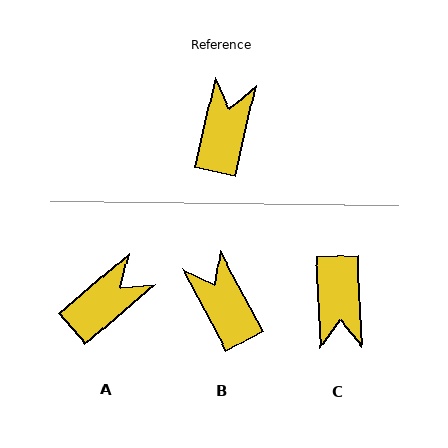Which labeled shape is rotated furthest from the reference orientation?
C, about 165 degrees away.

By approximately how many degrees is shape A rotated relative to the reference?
Approximately 37 degrees clockwise.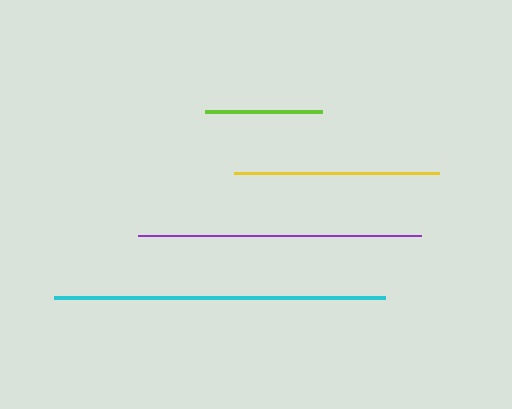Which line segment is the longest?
The cyan line is the longest at approximately 331 pixels.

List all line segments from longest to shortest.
From longest to shortest: cyan, purple, yellow, lime.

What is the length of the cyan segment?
The cyan segment is approximately 331 pixels long.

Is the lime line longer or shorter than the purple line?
The purple line is longer than the lime line.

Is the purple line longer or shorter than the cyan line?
The cyan line is longer than the purple line.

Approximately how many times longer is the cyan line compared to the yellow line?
The cyan line is approximately 1.6 times the length of the yellow line.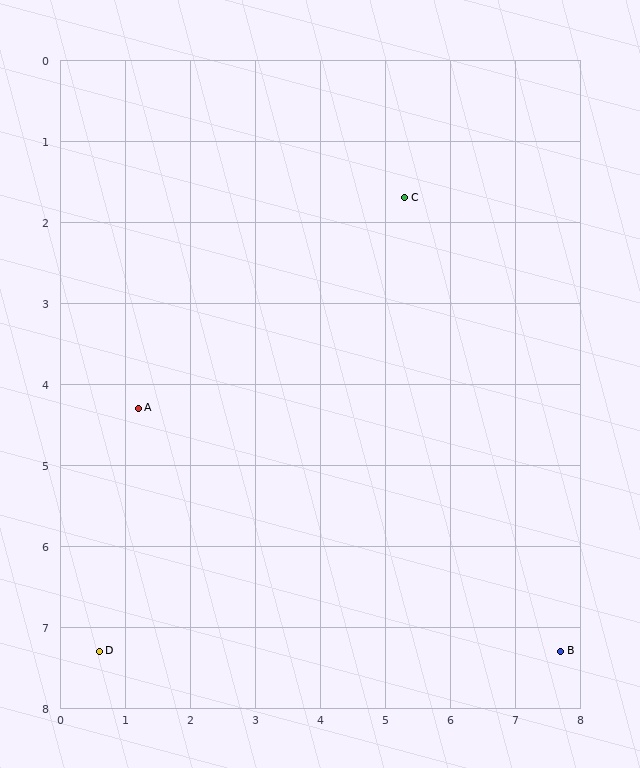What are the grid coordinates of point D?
Point D is at approximately (0.6, 7.3).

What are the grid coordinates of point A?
Point A is at approximately (1.2, 4.3).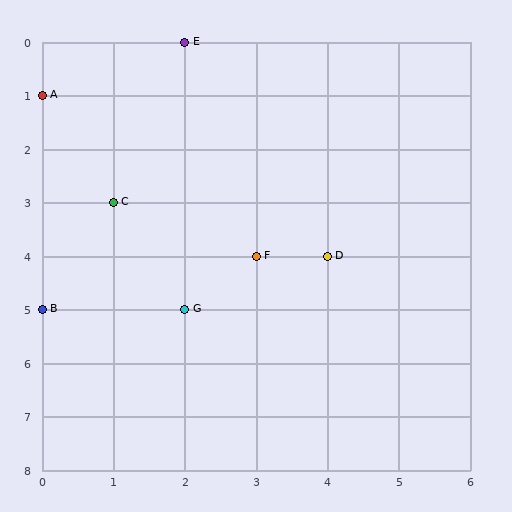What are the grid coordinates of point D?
Point D is at grid coordinates (4, 4).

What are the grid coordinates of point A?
Point A is at grid coordinates (0, 1).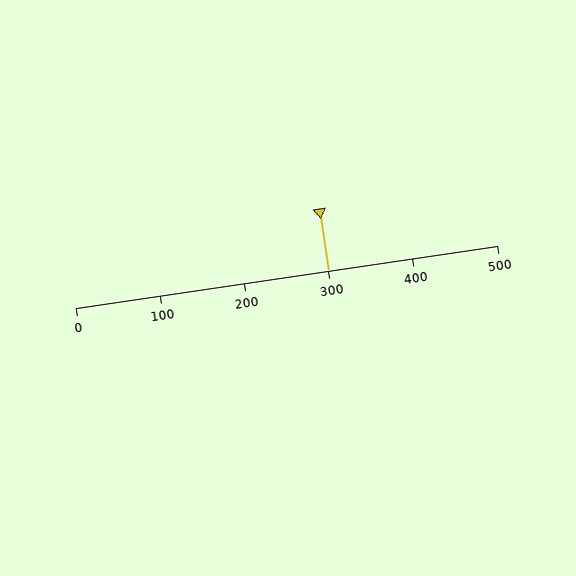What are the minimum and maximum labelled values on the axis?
The axis runs from 0 to 500.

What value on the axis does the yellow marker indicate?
The marker indicates approximately 300.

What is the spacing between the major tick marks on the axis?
The major ticks are spaced 100 apart.